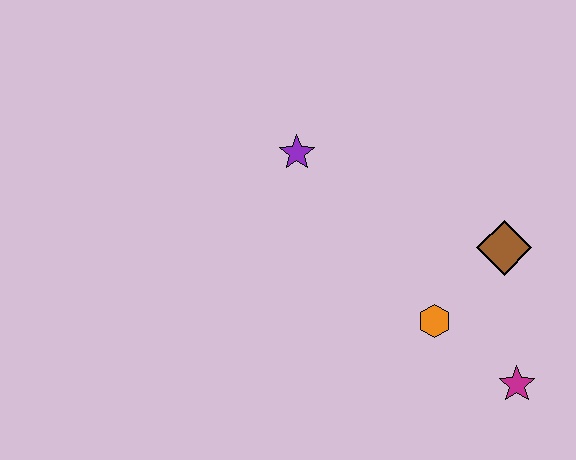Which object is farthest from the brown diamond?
The purple star is farthest from the brown diamond.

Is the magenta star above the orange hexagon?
No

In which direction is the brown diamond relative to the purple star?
The brown diamond is to the right of the purple star.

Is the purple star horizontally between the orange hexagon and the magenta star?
No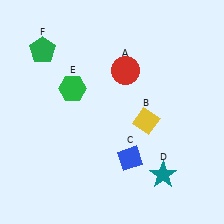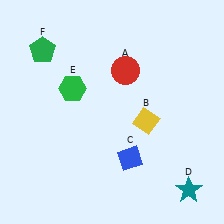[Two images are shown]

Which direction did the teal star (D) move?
The teal star (D) moved right.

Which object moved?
The teal star (D) moved right.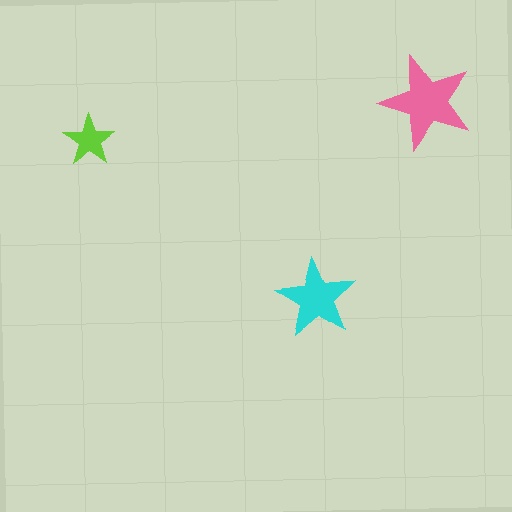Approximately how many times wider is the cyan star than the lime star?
About 1.5 times wider.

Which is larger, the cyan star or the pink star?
The pink one.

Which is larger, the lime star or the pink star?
The pink one.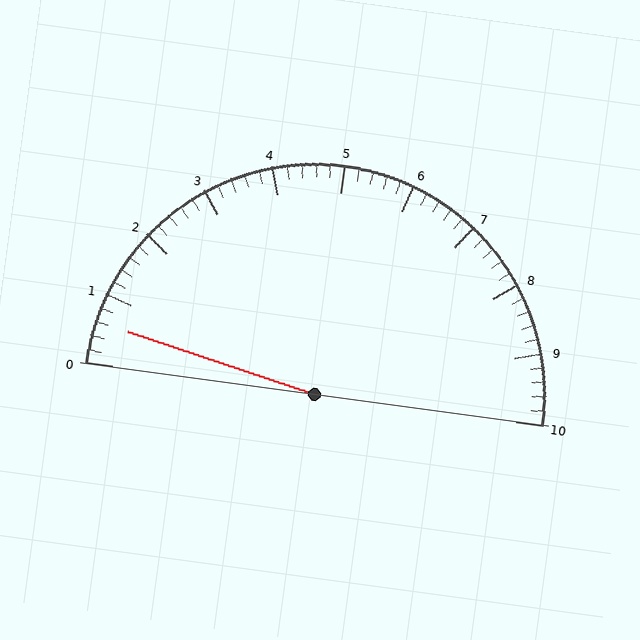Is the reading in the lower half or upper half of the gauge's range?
The reading is in the lower half of the range (0 to 10).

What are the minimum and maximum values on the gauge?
The gauge ranges from 0 to 10.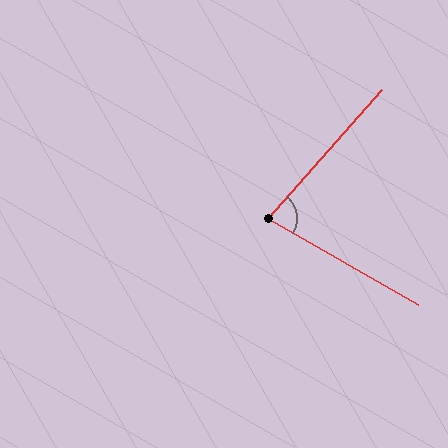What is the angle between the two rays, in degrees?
Approximately 78 degrees.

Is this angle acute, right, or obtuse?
It is acute.